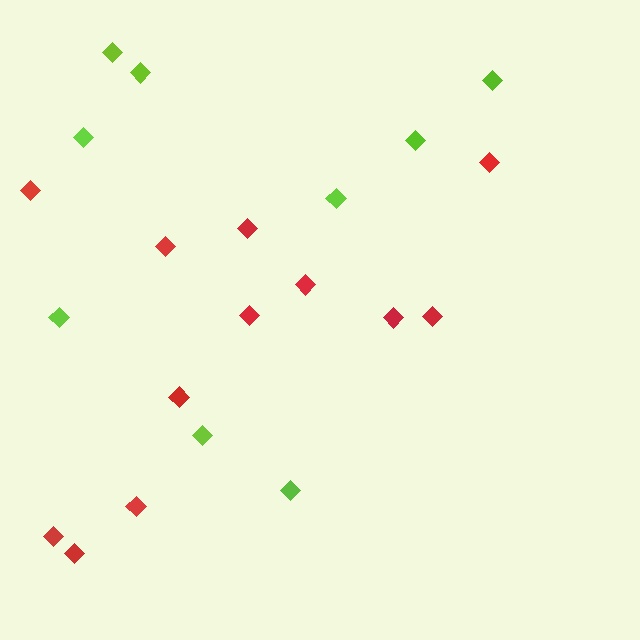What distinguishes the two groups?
There are 2 groups: one group of red diamonds (12) and one group of lime diamonds (9).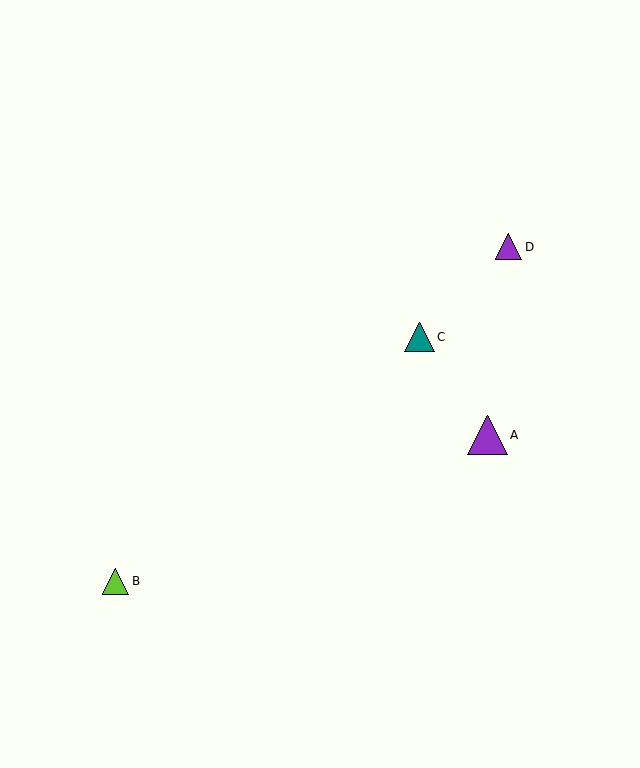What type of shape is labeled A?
Shape A is a purple triangle.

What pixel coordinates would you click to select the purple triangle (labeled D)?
Click at (509, 247) to select the purple triangle D.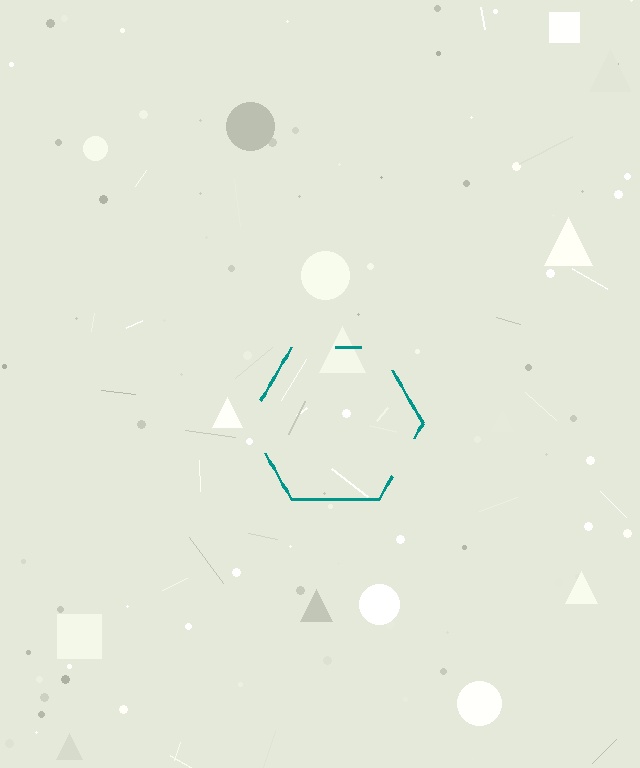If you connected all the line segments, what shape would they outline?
They would outline a hexagon.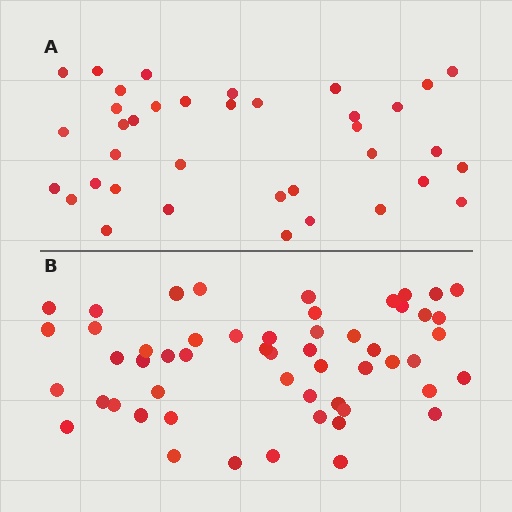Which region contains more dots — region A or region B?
Region B (the bottom region) has more dots.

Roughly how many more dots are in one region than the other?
Region B has approximately 15 more dots than region A.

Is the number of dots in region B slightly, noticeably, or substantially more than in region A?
Region B has substantially more. The ratio is roughly 1.5 to 1.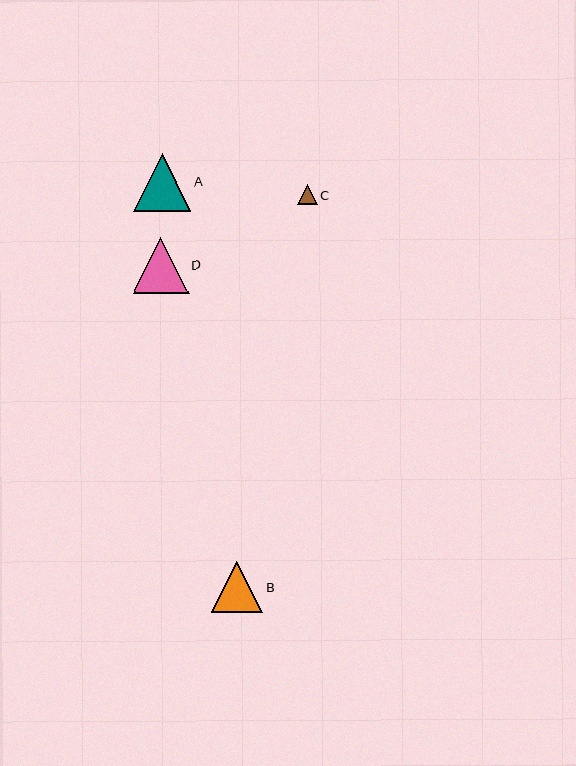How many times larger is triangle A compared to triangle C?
Triangle A is approximately 2.8 times the size of triangle C.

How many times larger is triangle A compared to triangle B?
Triangle A is approximately 1.1 times the size of triangle B.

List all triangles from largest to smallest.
From largest to smallest: A, D, B, C.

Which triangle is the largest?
Triangle A is the largest with a size of approximately 57 pixels.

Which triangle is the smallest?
Triangle C is the smallest with a size of approximately 20 pixels.